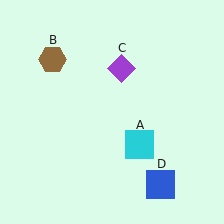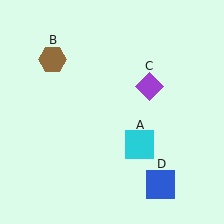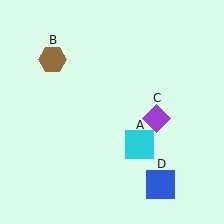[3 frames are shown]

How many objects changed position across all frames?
1 object changed position: purple diamond (object C).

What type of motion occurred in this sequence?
The purple diamond (object C) rotated clockwise around the center of the scene.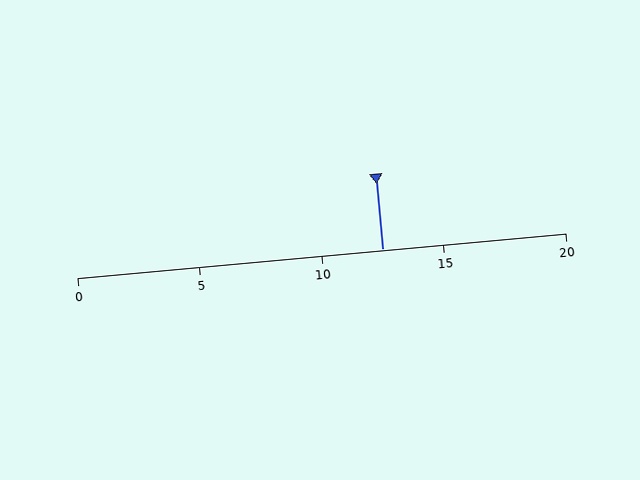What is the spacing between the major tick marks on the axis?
The major ticks are spaced 5 apart.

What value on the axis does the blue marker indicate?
The marker indicates approximately 12.5.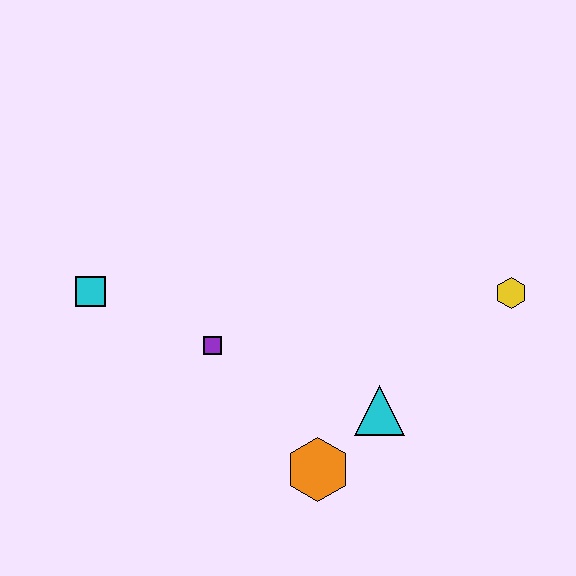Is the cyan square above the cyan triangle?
Yes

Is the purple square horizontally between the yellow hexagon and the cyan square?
Yes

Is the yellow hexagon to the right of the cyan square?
Yes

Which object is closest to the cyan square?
The purple square is closest to the cyan square.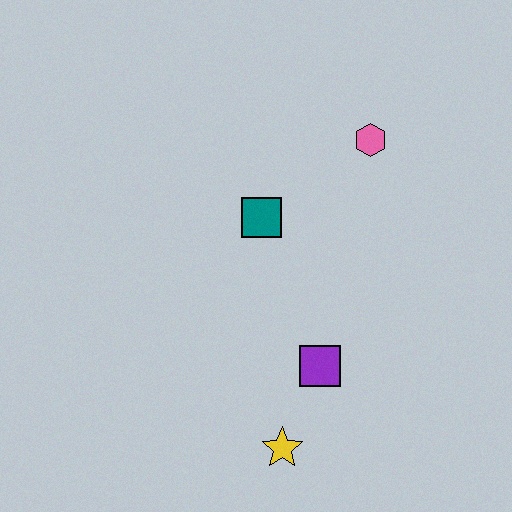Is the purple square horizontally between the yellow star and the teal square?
No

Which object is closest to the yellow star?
The purple square is closest to the yellow star.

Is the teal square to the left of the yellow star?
Yes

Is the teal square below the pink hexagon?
Yes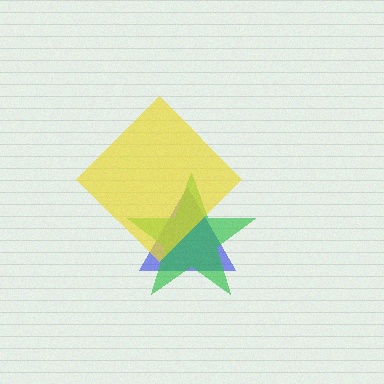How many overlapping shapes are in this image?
There are 3 overlapping shapes in the image.